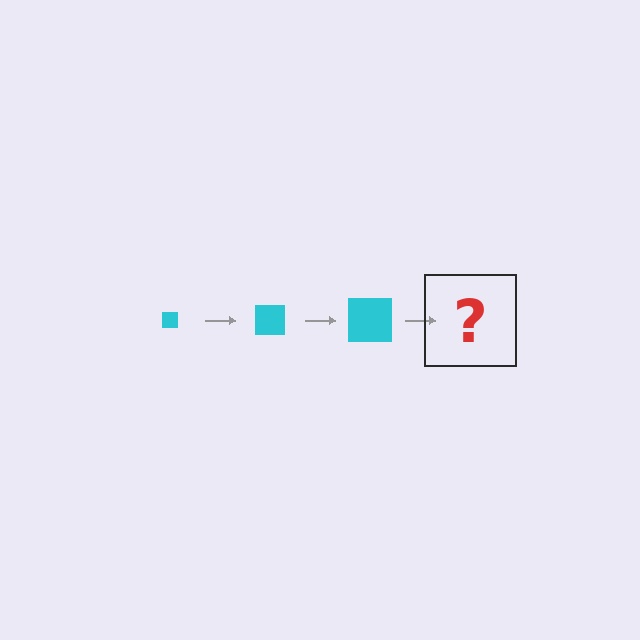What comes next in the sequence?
The next element should be a cyan square, larger than the previous one.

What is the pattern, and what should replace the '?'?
The pattern is that the square gets progressively larger each step. The '?' should be a cyan square, larger than the previous one.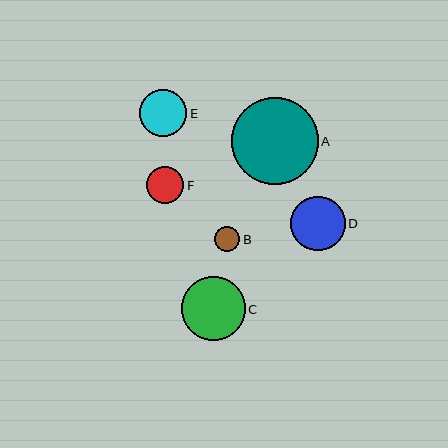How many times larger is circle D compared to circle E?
Circle D is approximately 1.1 times the size of circle E.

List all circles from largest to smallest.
From largest to smallest: A, C, D, E, F, B.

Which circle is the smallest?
Circle B is the smallest with a size of approximately 25 pixels.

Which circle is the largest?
Circle A is the largest with a size of approximately 87 pixels.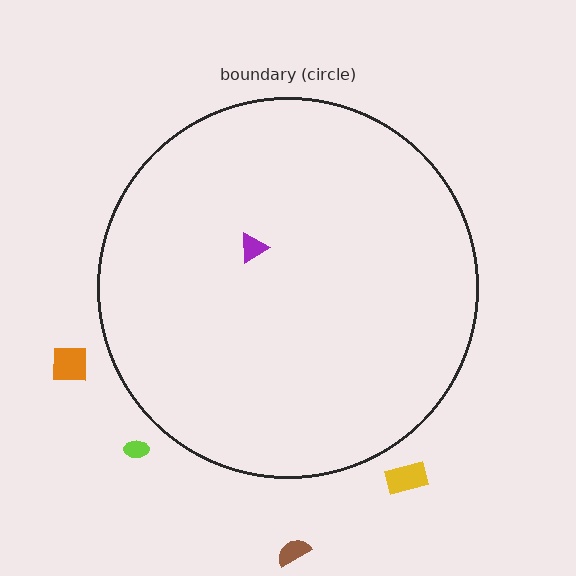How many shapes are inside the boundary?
1 inside, 4 outside.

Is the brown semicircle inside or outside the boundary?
Outside.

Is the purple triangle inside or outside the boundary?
Inside.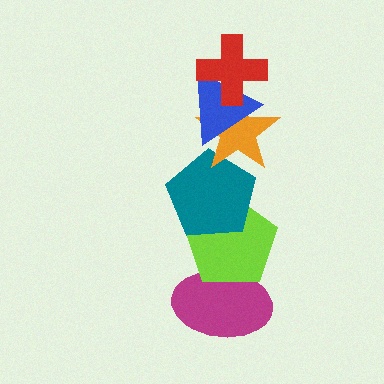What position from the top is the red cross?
The red cross is 1st from the top.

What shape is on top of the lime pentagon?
The teal pentagon is on top of the lime pentagon.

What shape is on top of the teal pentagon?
The orange star is on top of the teal pentagon.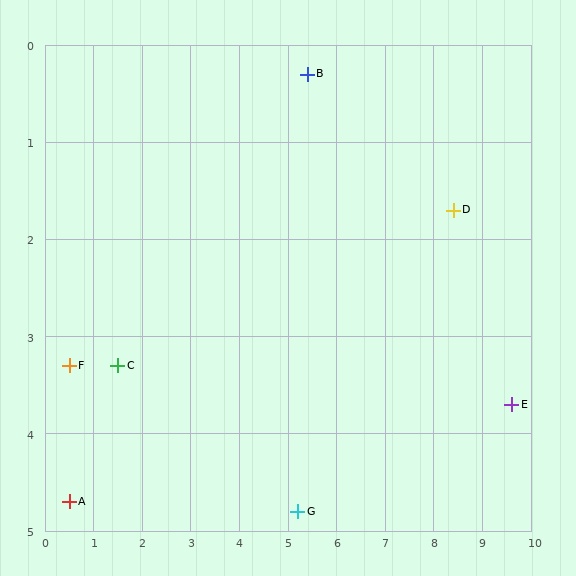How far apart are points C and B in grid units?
Points C and B are about 4.9 grid units apart.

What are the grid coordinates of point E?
Point E is at approximately (9.6, 3.7).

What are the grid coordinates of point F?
Point F is at approximately (0.5, 3.3).